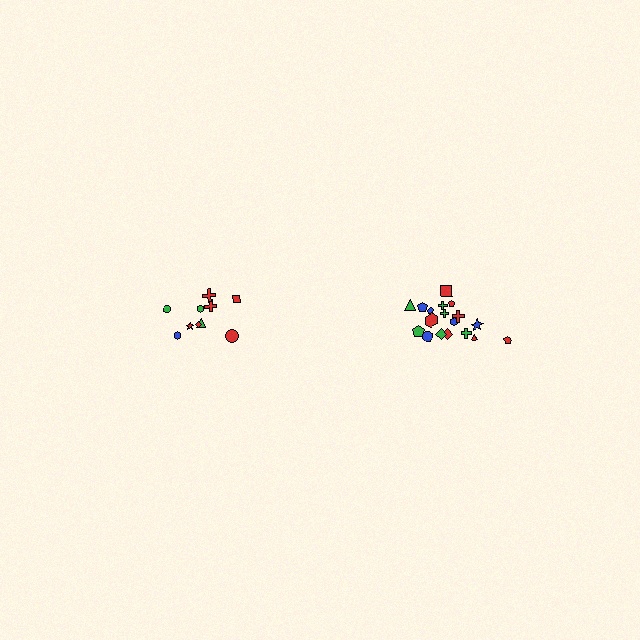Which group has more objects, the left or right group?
The right group.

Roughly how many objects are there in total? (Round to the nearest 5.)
Roughly 30 objects in total.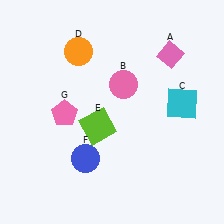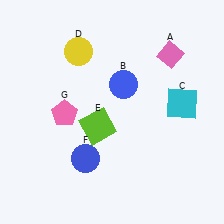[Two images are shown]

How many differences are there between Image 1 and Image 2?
There are 2 differences between the two images.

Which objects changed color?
B changed from pink to blue. D changed from orange to yellow.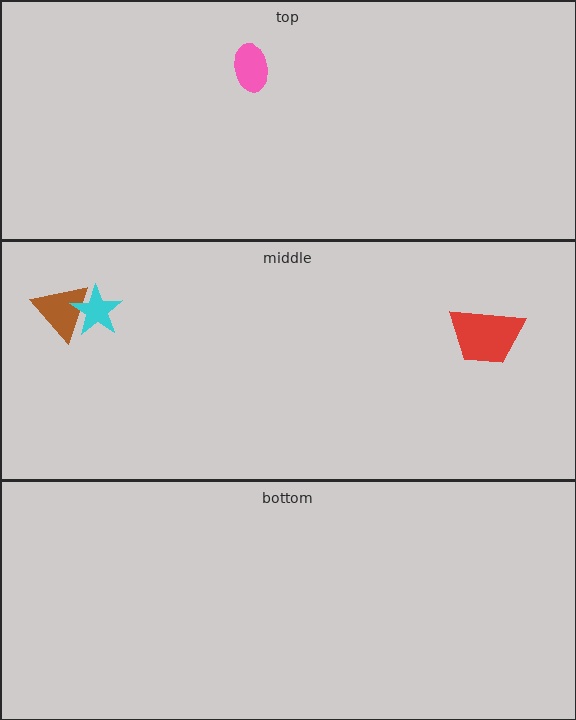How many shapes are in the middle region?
3.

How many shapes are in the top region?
1.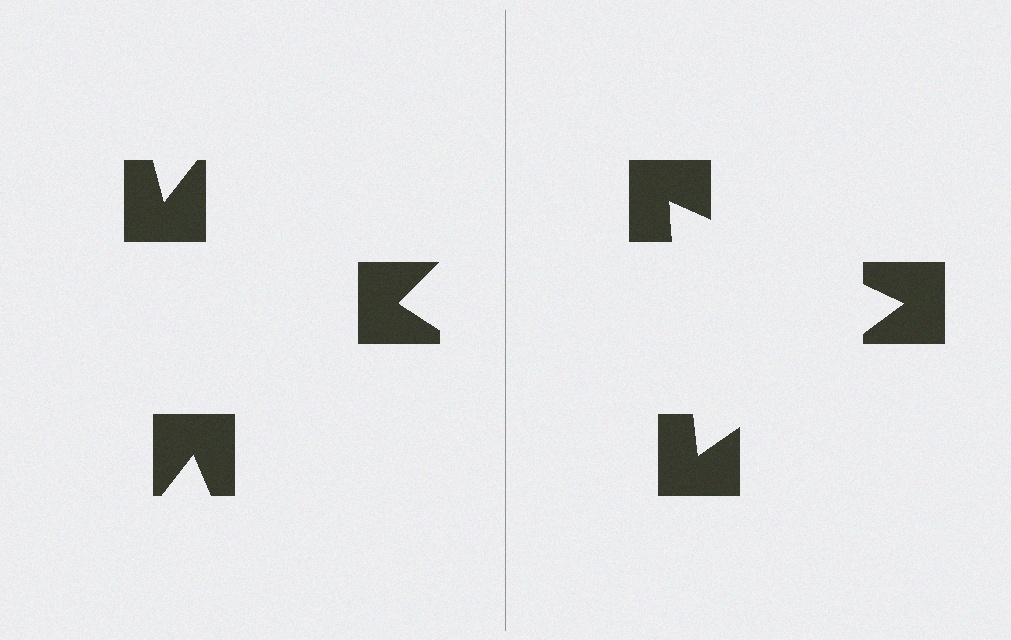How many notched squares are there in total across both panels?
6 — 3 on each side.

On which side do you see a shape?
An illusory triangle appears on the right side. On the left side the wedge cuts are rotated, so no coherent shape forms.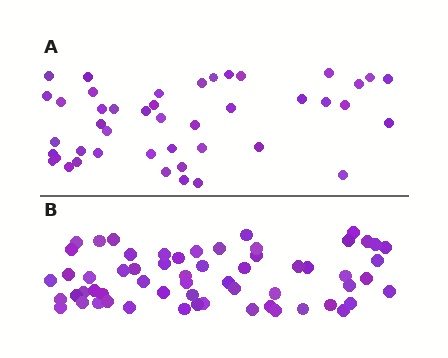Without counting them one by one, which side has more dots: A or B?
Region B (the bottom region) has more dots.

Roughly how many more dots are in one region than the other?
Region B has approximately 15 more dots than region A.